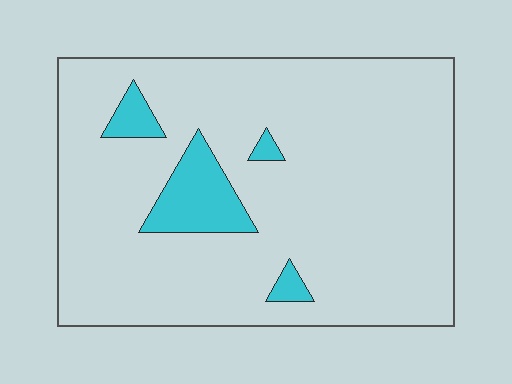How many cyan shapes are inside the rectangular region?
4.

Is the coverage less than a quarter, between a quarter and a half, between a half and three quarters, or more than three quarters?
Less than a quarter.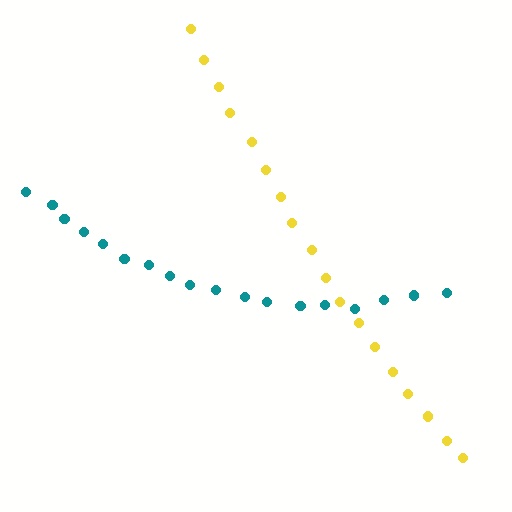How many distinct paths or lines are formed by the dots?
There are 2 distinct paths.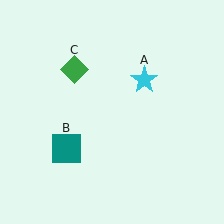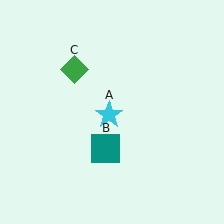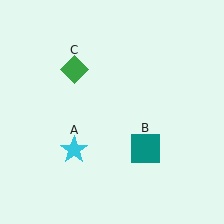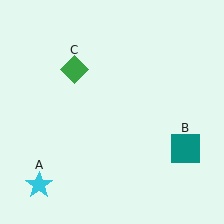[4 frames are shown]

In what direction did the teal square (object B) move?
The teal square (object B) moved right.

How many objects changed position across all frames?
2 objects changed position: cyan star (object A), teal square (object B).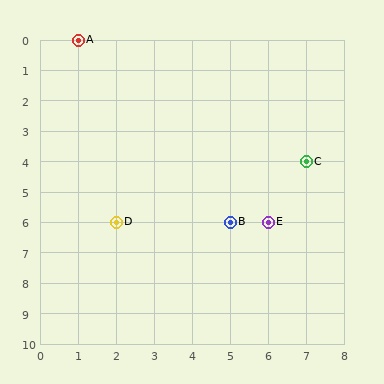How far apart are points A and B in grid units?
Points A and B are 4 columns and 6 rows apart (about 7.2 grid units diagonally).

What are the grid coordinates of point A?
Point A is at grid coordinates (1, 0).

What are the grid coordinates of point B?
Point B is at grid coordinates (5, 6).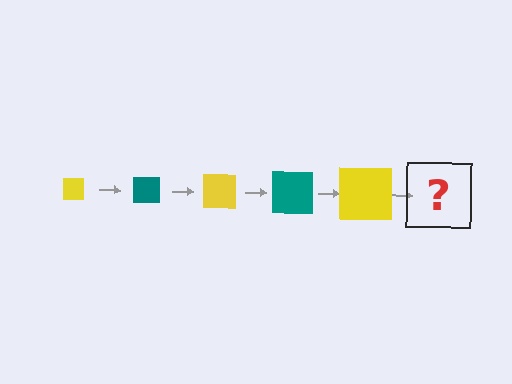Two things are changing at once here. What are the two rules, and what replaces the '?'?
The two rules are that the square grows larger each step and the color cycles through yellow and teal. The '?' should be a teal square, larger than the previous one.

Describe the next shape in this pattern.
It should be a teal square, larger than the previous one.